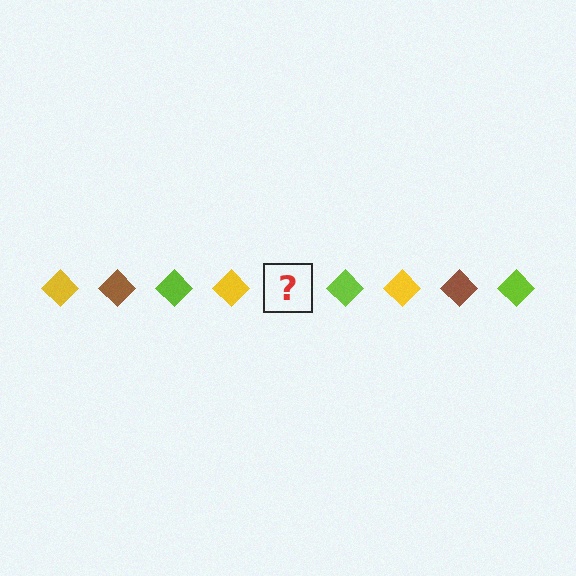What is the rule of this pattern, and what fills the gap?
The rule is that the pattern cycles through yellow, brown, lime diamonds. The gap should be filled with a brown diamond.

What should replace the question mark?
The question mark should be replaced with a brown diamond.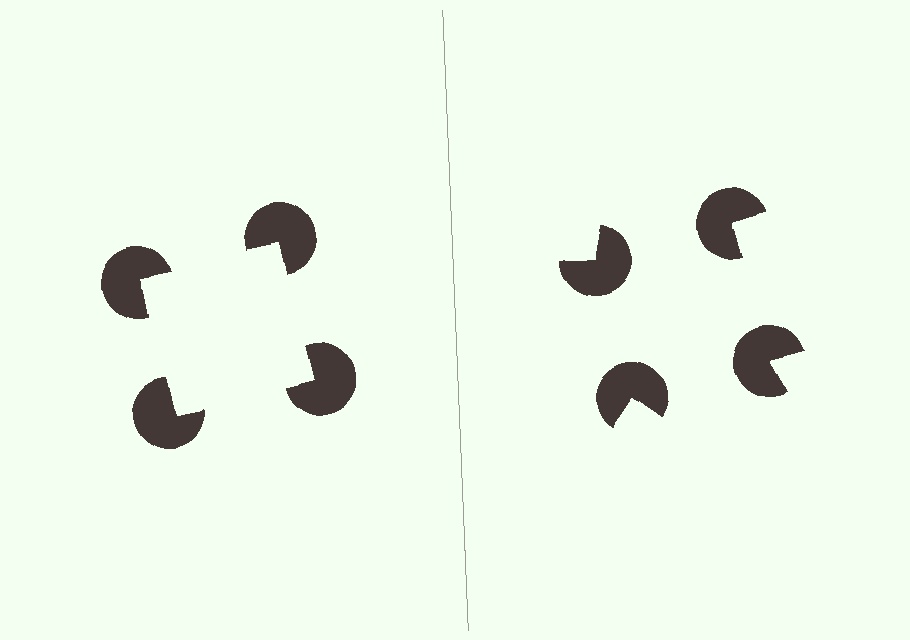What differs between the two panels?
The pac-man discs are positioned identically on both sides; only the wedge orientations differ. On the left they align to a square; on the right they are misaligned.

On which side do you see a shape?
An illusory square appears on the left side. On the right side the wedge cuts are rotated, so no coherent shape forms.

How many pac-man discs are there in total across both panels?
8 — 4 on each side.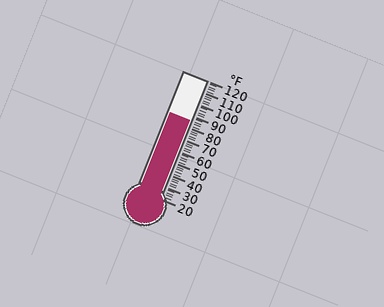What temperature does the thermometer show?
The thermometer shows approximately 86°F.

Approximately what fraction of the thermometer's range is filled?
The thermometer is filled to approximately 65% of its range.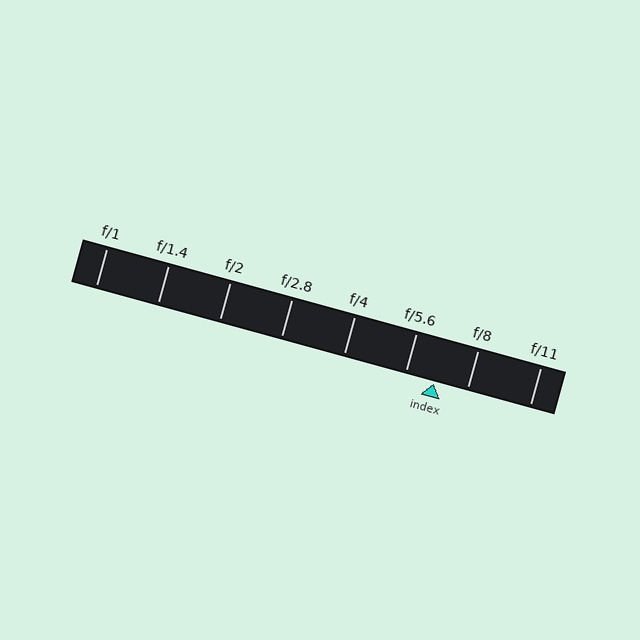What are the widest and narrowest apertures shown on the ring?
The widest aperture shown is f/1 and the narrowest is f/11.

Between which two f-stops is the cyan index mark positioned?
The index mark is between f/5.6 and f/8.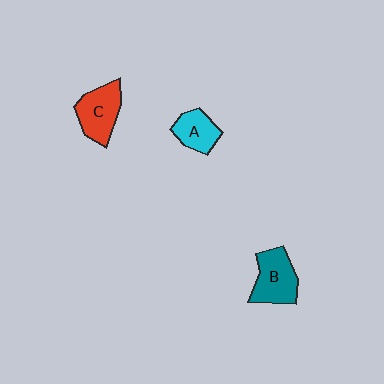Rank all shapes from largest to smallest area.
From largest to smallest: B (teal), C (red), A (cyan).